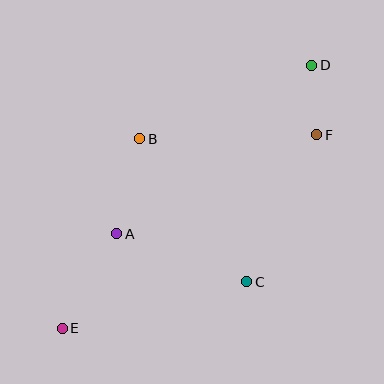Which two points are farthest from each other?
Points D and E are farthest from each other.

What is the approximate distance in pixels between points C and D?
The distance between C and D is approximately 226 pixels.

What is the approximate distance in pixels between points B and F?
The distance between B and F is approximately 177 pixels.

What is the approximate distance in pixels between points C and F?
The distance between C and F is approximately 163 pixels.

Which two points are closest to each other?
Points D and F are closest to each other.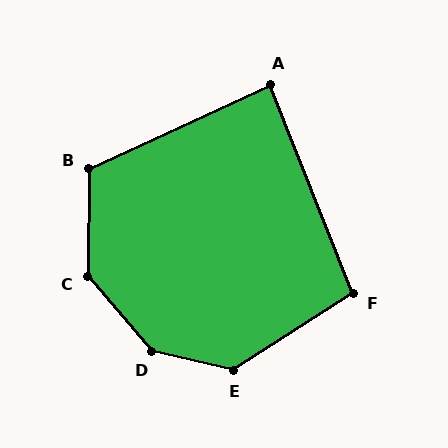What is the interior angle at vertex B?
Approximately 115 degrees (obtuse).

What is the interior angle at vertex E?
Approximately 134 degrees (obtuse).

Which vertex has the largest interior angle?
D, at approximately 144 degrees.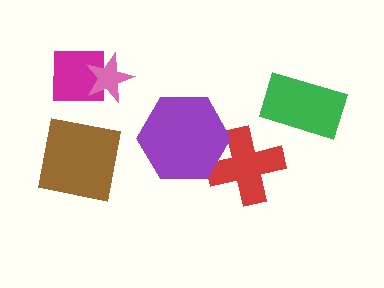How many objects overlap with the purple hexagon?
1 object overlaps with the purple hexagon.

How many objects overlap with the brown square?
0 objects overlap with the brown square.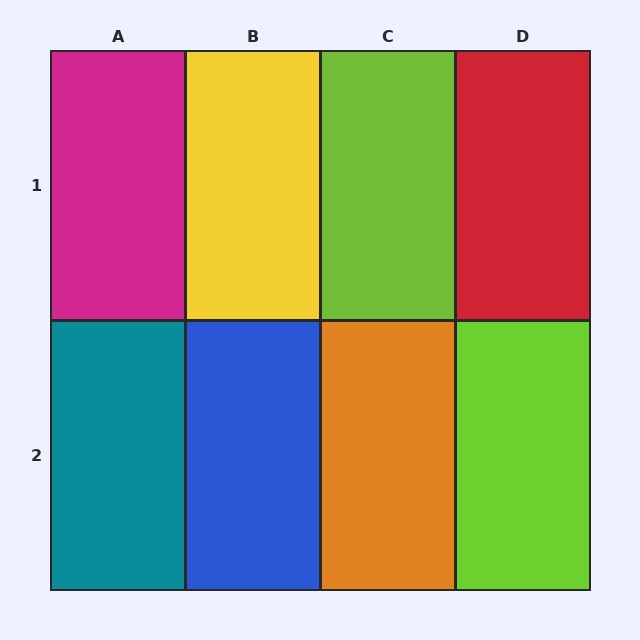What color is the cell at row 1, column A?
Magenta.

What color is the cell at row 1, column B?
Yellow.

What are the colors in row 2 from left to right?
Teal, blue, orange, lime.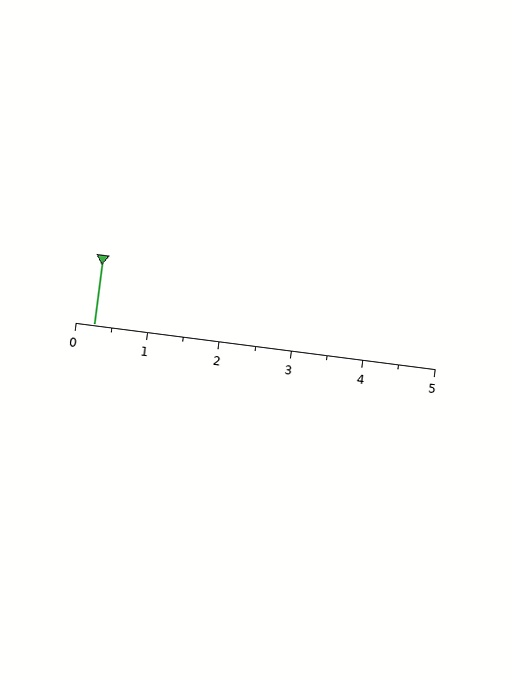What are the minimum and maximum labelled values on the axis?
The axis runs from 0 to 5.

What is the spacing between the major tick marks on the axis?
The major ticks are spaced 1 apart.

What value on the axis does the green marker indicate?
The marker indicates approximately 0.2.